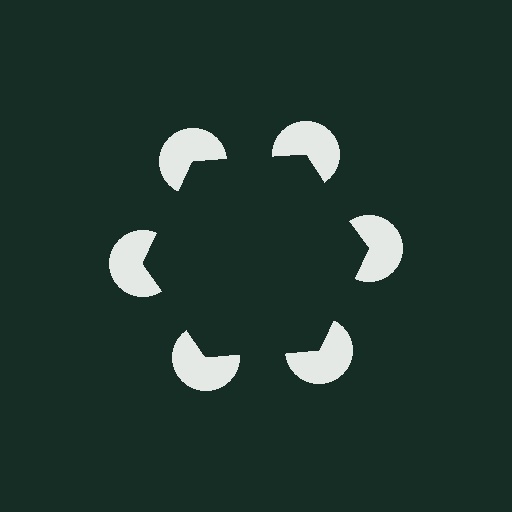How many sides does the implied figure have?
6 sides.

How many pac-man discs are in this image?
There are 6 — one at each vertex of the illusory hexagon.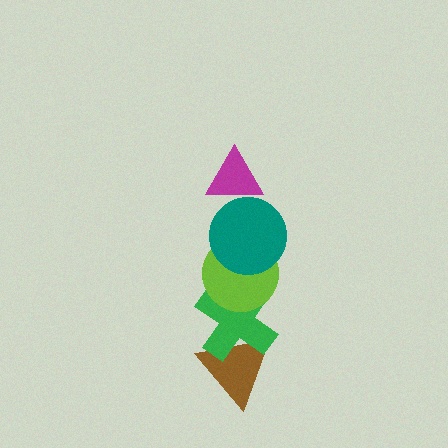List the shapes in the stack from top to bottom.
From top to bottom: the magenta triangle, the teal circle, the lime circle, the green cross, the brown triangle.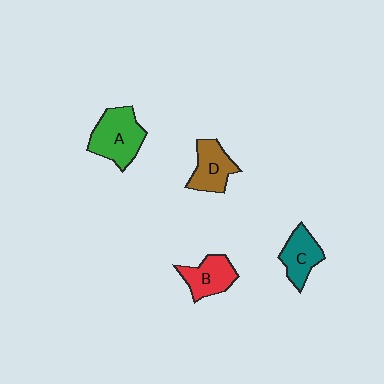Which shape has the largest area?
Shape A (green).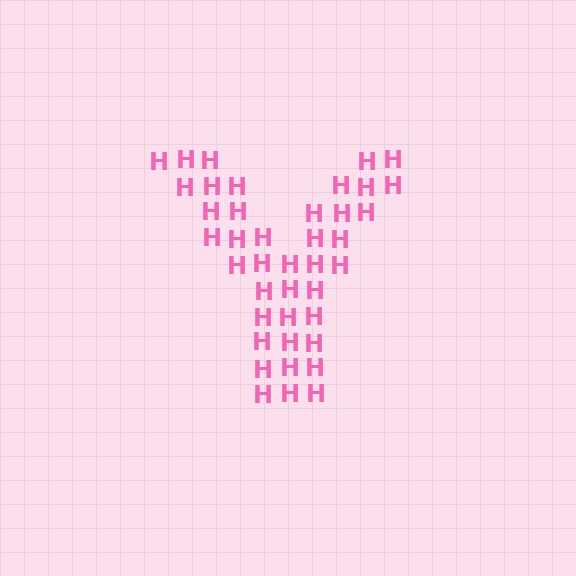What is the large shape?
The large shape is the letter Y.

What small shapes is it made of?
It is made of small letter H's.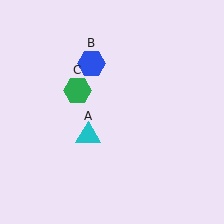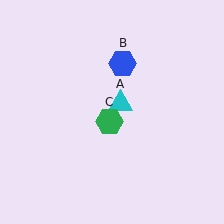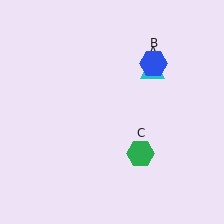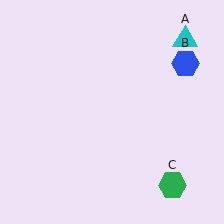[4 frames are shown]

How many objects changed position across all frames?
3 objects changed position: cyan triangle (object A), blue hexagon (object B), green hexagon (object C).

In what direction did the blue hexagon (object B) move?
The blue hexagon (object B) moved right.